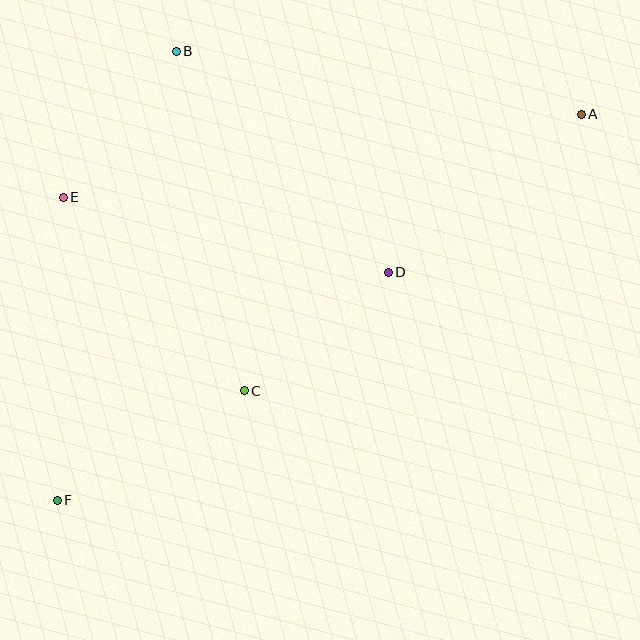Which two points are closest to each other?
Points B and E are closest to each other.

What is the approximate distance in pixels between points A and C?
The distance between A and C is approximately 436 pixels.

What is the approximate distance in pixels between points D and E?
The distance between D and E is approximately 334 pixels.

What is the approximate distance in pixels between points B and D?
The distance between B and D is approximately 306 pixels.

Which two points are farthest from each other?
Points A and F are farthest from each other.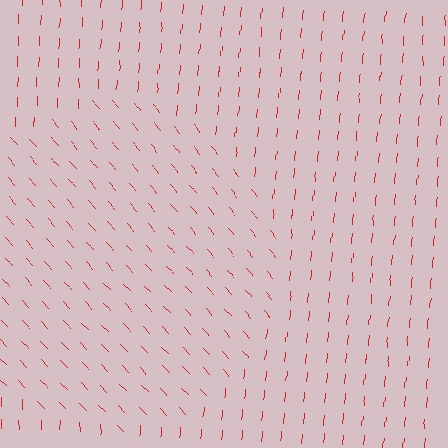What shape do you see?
I see a circle.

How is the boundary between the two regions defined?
The boundary is defined purely by a change in line orientation (approximately 45 degrees difference). All lines are the same color and thickness.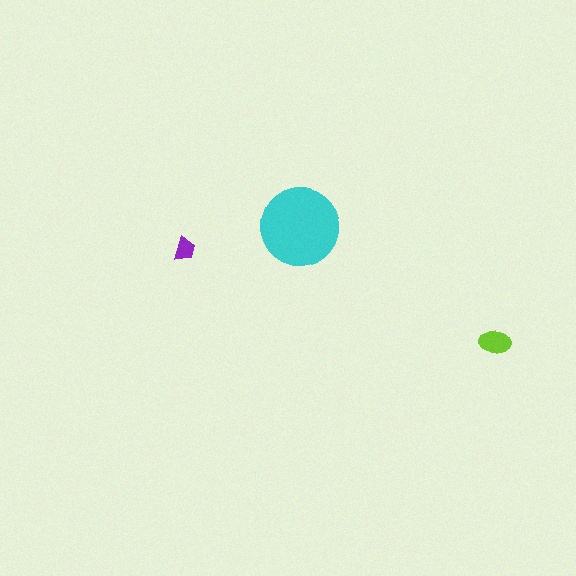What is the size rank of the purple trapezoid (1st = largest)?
3rd.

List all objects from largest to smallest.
The cyan circle, the lime ellipse, the purple trapezoid.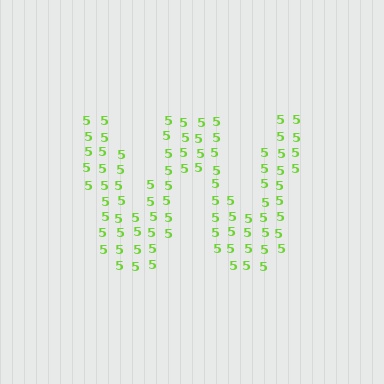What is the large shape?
The large shape is the letter W.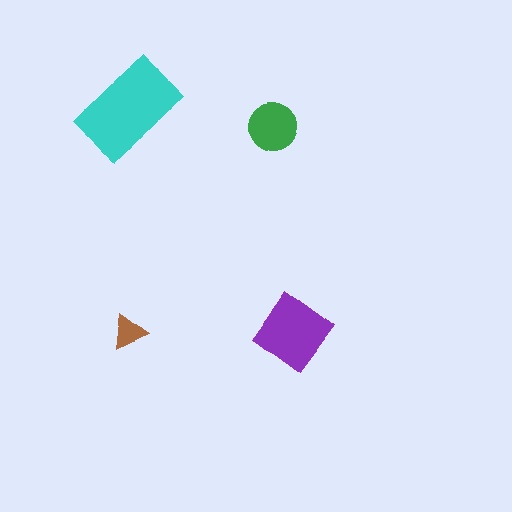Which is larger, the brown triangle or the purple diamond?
The purple diamond.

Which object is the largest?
The cyan rectangle.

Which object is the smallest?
The brown triangle.